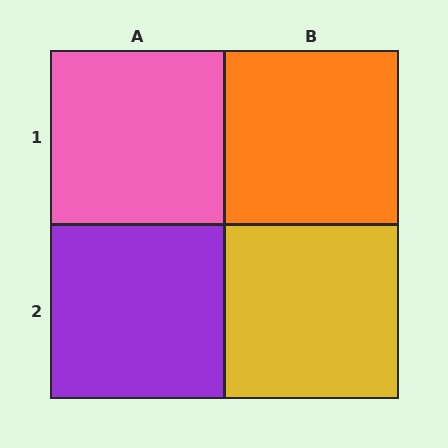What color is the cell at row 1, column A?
Pink.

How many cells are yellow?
1 cell is yellow.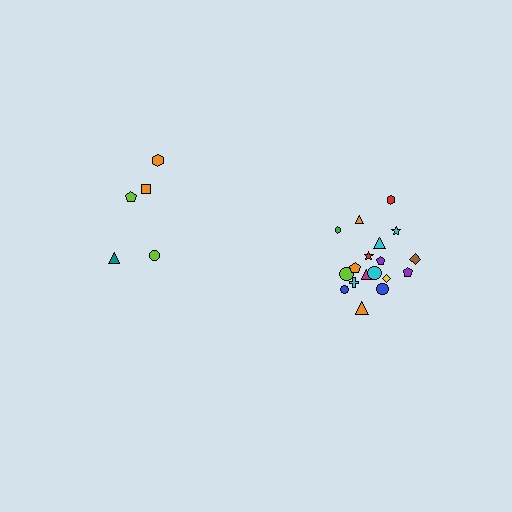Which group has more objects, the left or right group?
The right group.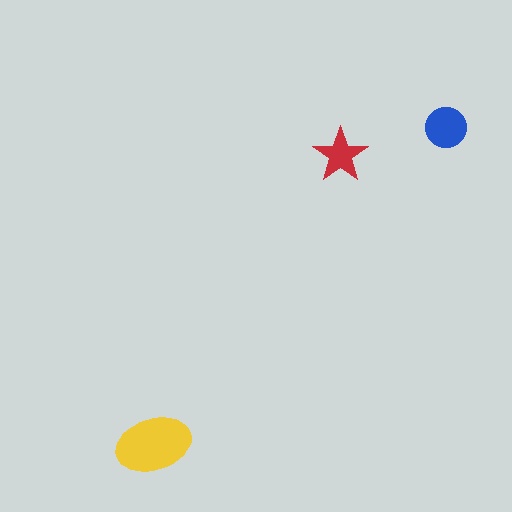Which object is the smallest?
The red star.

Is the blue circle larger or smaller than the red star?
Larger.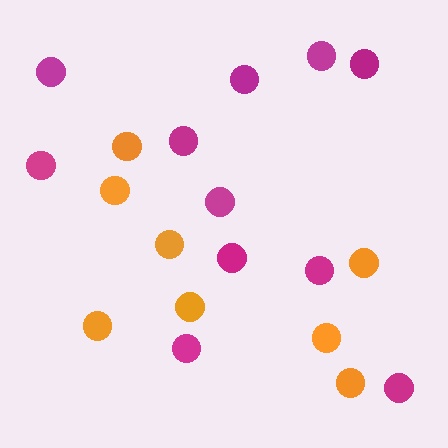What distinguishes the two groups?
There are 2 groups: one group of orange circles (8) and one group of magenta circles (11).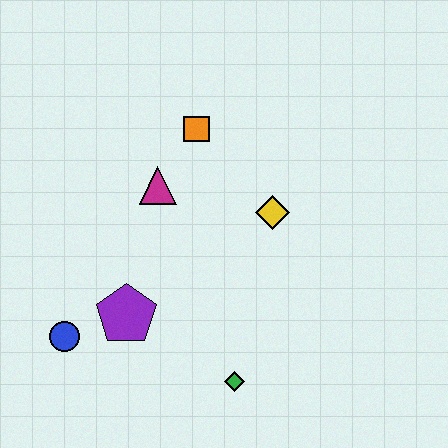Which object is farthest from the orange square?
The green diamond is farthest from the orange square.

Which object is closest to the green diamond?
The purple pentagon is closest to the green diamond.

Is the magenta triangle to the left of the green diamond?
Yes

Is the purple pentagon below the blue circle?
No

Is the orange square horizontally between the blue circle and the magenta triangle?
No